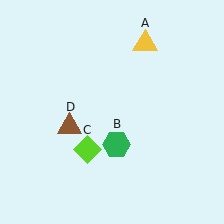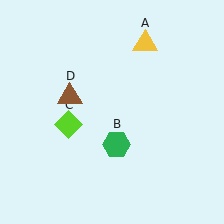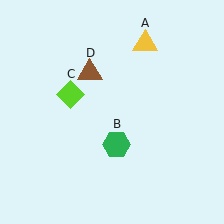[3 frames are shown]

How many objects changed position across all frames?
2 objects changed position: lime diamond (object C), brown triangle (object D).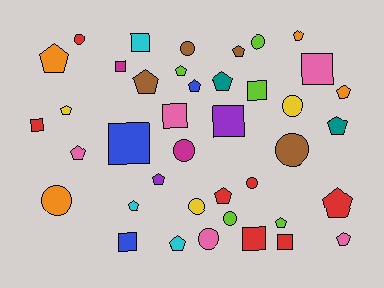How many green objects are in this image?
There are no green objects.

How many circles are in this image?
There are 11 circles.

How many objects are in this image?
There are 40 objects.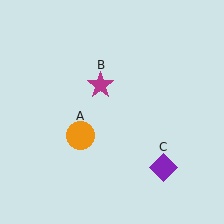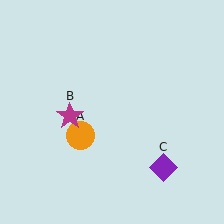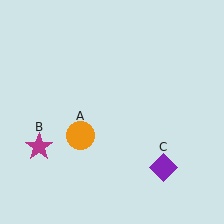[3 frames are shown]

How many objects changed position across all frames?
1 object changed position: magenta star (object B).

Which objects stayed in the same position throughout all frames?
Orange circle (object A) and purple diamond (object C) remained stationary.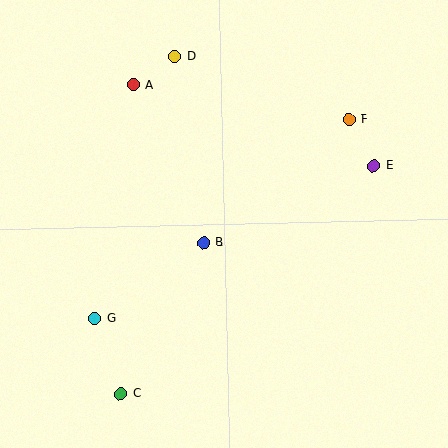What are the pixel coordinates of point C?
Point C is at (121, 394).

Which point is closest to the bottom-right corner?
Point E is closest to the bottom-right corner.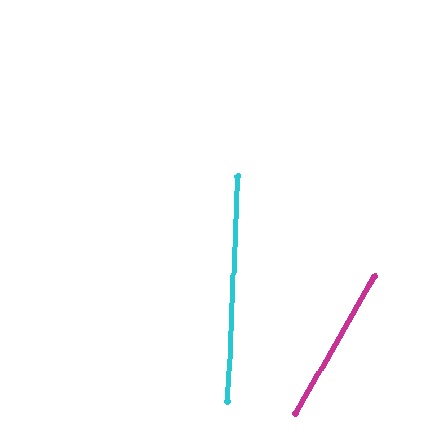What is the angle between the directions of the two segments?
Approximately 28 degrees.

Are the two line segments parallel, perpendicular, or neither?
Neither parallel nor perpendicular — they differ by about 28°.